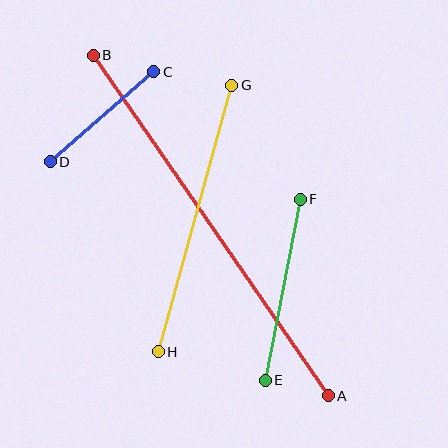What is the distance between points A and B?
The distance is approximately 414 pixels.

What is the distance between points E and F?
The distance is approximately 184 pixels.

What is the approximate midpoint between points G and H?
The midpoint is at approximately (195, 218) pixels.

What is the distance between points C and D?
The distance is approximately 137 pixels.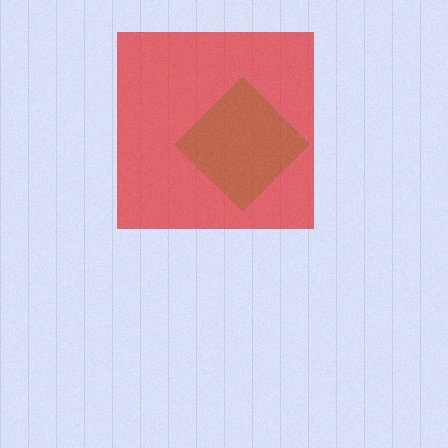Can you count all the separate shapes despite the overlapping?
Yes, there are 2 separate shapes.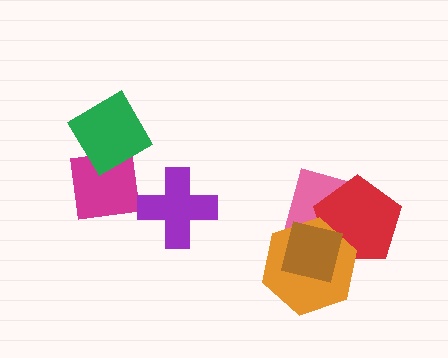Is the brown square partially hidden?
No, no other shape covers it.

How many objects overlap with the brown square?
3 objects overlap with the brown square.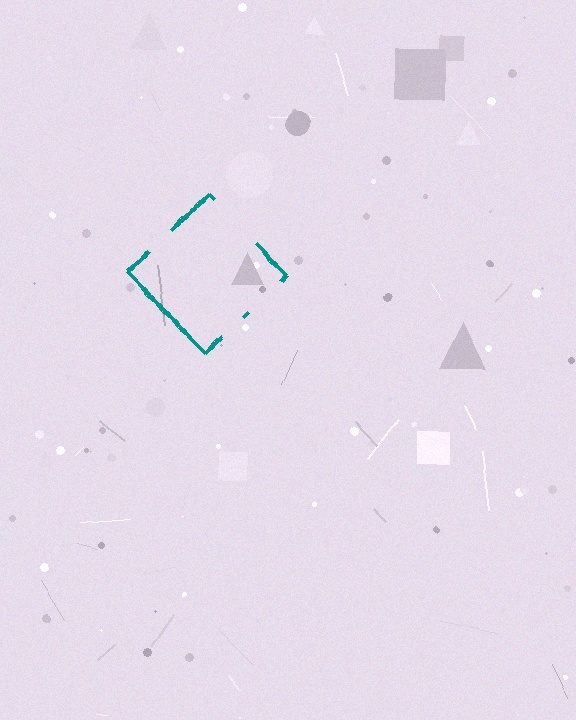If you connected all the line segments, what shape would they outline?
They would outline a diamond.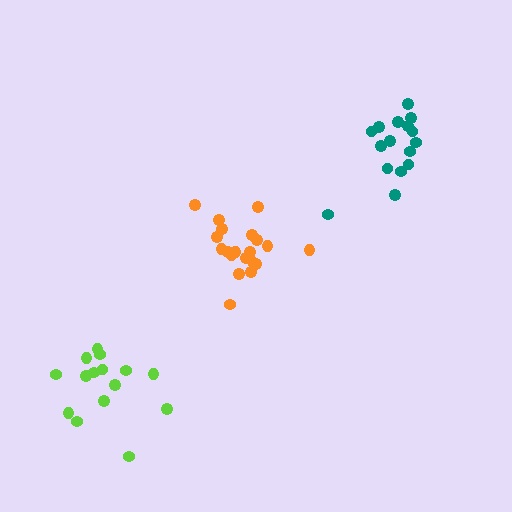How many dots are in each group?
Group 1: 20 dots, Group 2: 16 dots, Group 3: 15 dots (51 total).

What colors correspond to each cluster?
The clusters are colored: orange, teal, lime.